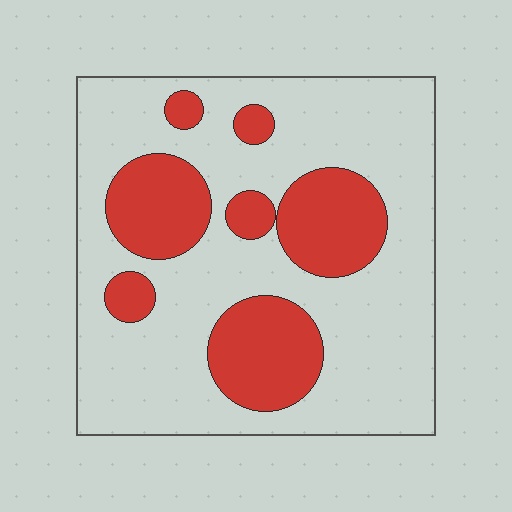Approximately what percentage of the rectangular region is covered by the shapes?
Approximately 30%.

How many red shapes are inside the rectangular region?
7.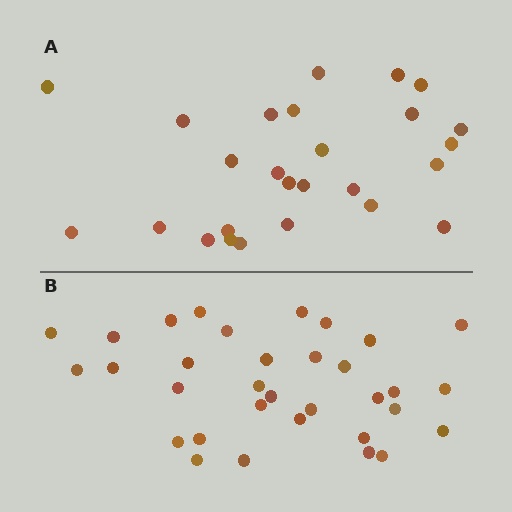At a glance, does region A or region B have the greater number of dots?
Region B (the bottom region) has more dots.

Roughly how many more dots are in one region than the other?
Region B has roughly 8 or so more dots than region A.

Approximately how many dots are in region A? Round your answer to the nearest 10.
About 30 dots. (The exact count is 26, which rounds to 30.)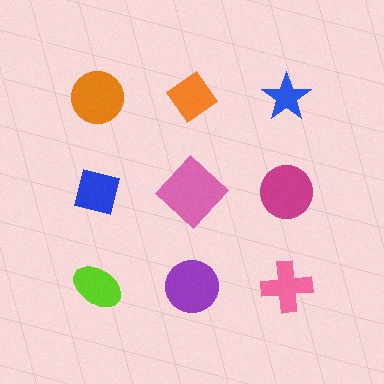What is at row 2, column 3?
A magenta circle.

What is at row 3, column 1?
A lime ellipse.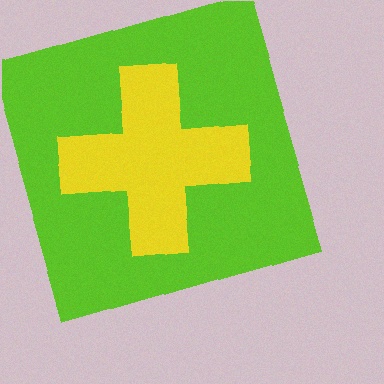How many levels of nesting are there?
2.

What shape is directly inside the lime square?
The yellow cross.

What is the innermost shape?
The yellow cross.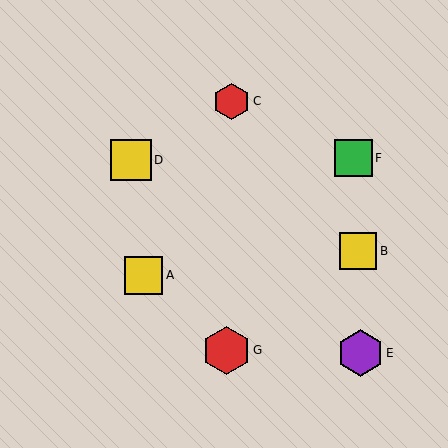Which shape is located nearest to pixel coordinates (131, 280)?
The yellow square (labeled A) at (144, 275) is nearest to that location.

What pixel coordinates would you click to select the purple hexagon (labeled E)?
Click at (360, 353) to select the purple hexagon E.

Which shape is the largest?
The red hexagon (labeled G) is the largest.